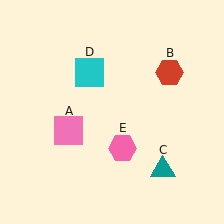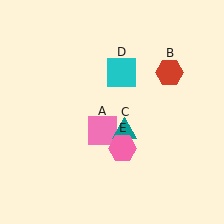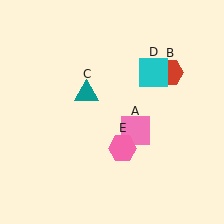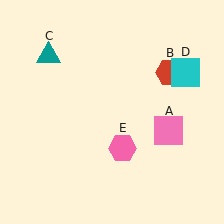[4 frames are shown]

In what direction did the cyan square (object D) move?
The cyan square (object D) moved right.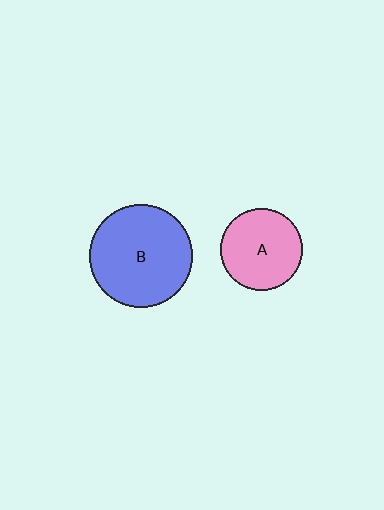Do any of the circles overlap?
No, none of the circles overlap.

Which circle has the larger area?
Circle B (blue).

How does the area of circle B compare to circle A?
Approximately 1.6 times.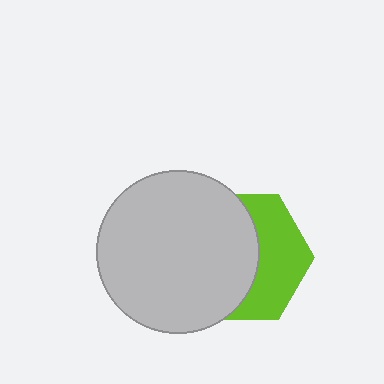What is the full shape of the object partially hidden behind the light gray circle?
The partially hidden object is a lime hexagon.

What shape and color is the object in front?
The object in front is a light gray circle.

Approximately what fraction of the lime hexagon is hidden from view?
Roughly 58% of the lime hexagon is hidden behind the light gray circle.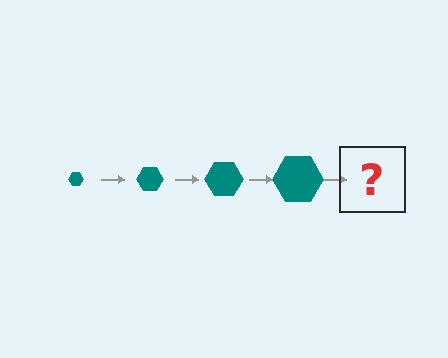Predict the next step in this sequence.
The next step is a teal hexagon, larger than the previous one.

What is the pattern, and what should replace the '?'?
The pattern is that the hexagon gets progressively larger each step. The '?' should be a teal hexagon, larger than the previous one.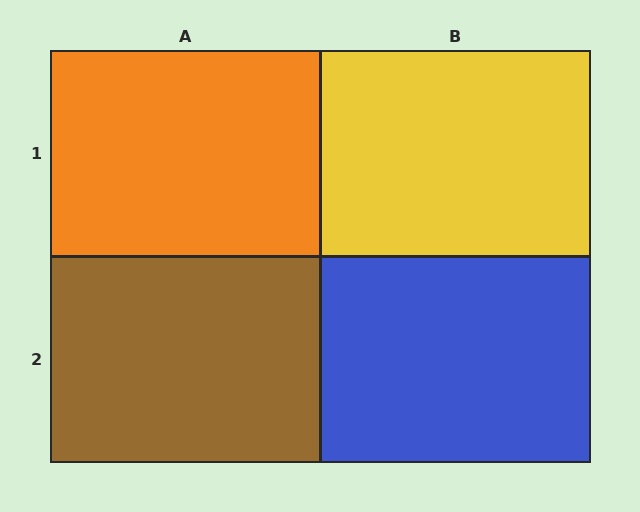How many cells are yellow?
1 cell is yellow.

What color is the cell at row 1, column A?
Orange.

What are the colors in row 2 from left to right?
Brown, blue.